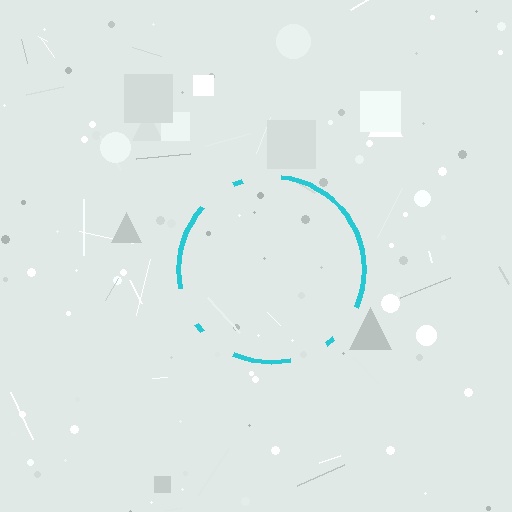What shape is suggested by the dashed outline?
The dashed outline suggests a circle.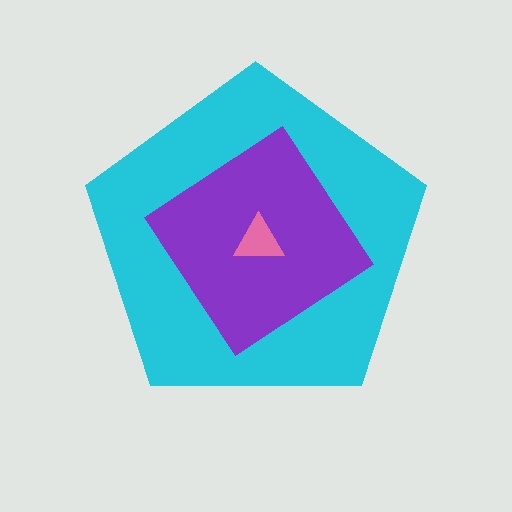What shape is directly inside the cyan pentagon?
The purple diamond.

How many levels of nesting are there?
3.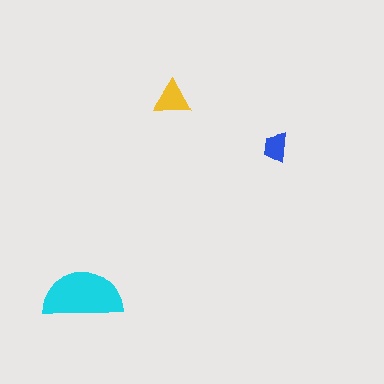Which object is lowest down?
The cyan semicircle is bottommost.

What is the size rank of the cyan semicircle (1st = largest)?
1st.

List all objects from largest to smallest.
The cyan semicircle, the yellow triangle, the blue trapezoid.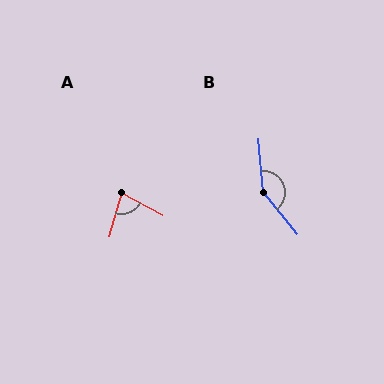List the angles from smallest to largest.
A (78°), B (146°).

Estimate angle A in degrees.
Approximately 78 degrees.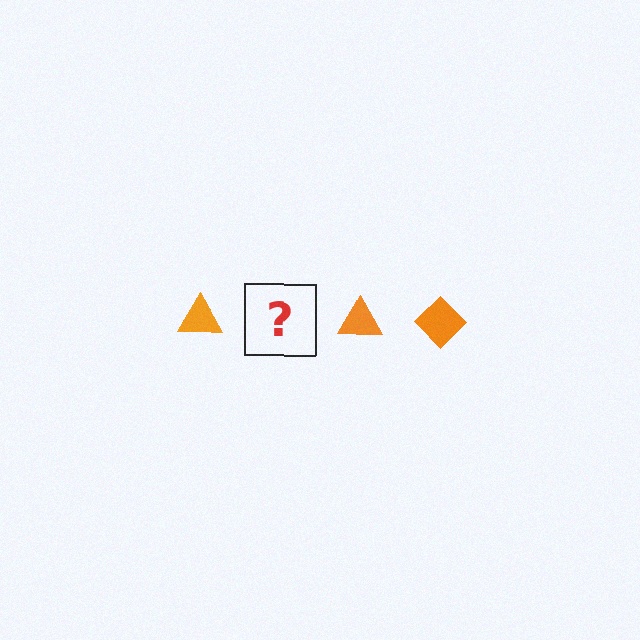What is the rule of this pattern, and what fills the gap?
The rule is that the pattern cycles through triangle, diamond shapes in orange. The gap should be filled with an orange diamond.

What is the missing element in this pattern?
The missing element is an orange diamond.